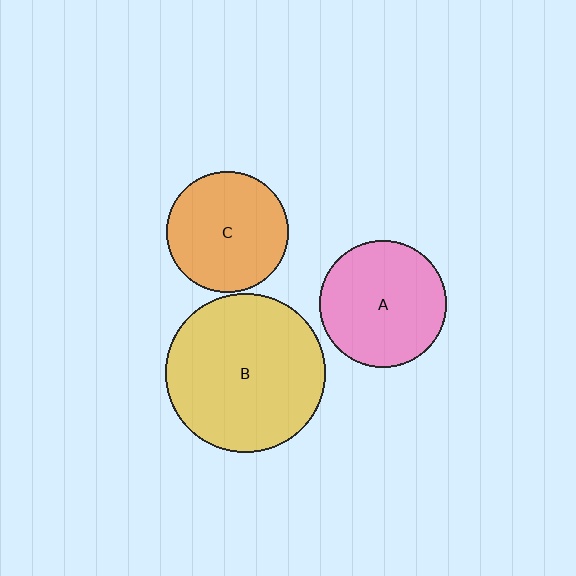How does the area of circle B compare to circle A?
Approximately 1.6 times.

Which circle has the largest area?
Circle B (yellow).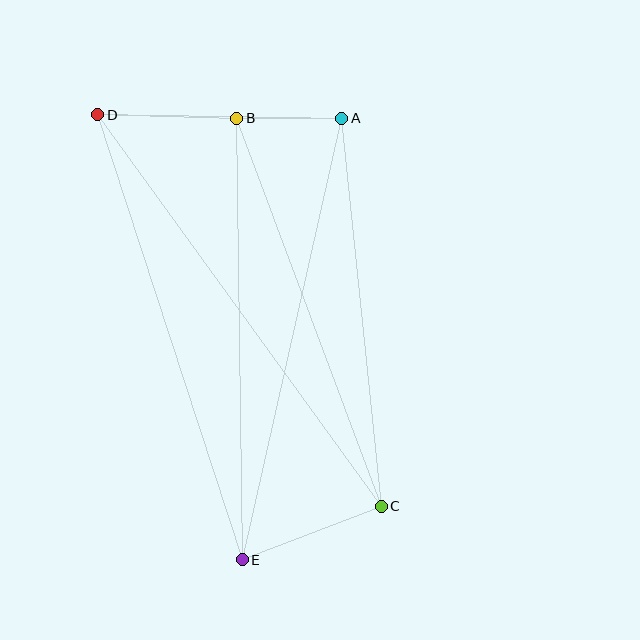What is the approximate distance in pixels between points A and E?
The distance between A and E is approximately 453 pixels.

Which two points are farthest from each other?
Points C and D are farthest from each other.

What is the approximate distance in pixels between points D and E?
The distance between D and E is approximately 468 pixels.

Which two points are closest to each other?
Points A and B are closest to each other.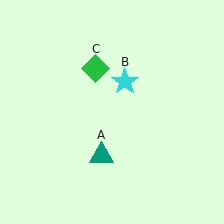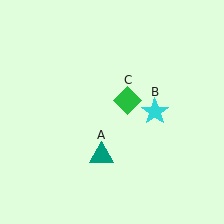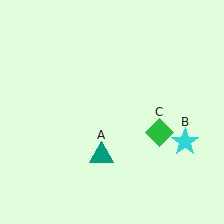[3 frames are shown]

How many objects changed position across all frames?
2 objects changed position: cyan star (object B), green diamond (object C).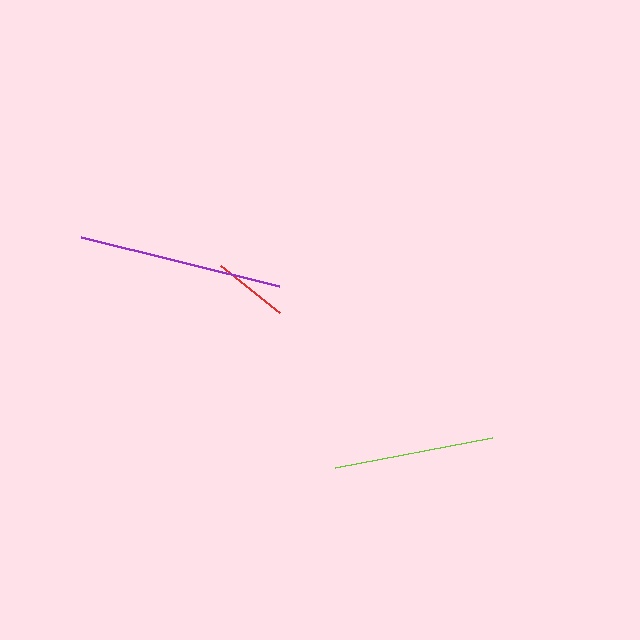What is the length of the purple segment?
The purple segment is approximately 204 pixels long.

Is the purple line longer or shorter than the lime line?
The purple line is longer than the lime line.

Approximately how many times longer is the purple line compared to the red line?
The purple line is approximately 2.7 times the length of the red line.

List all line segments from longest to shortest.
From longest to shortest: purple, lime, red.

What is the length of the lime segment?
The lime segment is approximately 160 pixels long.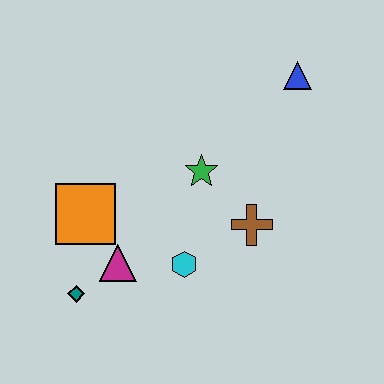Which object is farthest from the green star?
The teal diamond is farthest from the green star.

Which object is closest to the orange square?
The magenta triangle is closest to the orange square.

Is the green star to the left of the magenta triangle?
No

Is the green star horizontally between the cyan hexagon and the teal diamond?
No